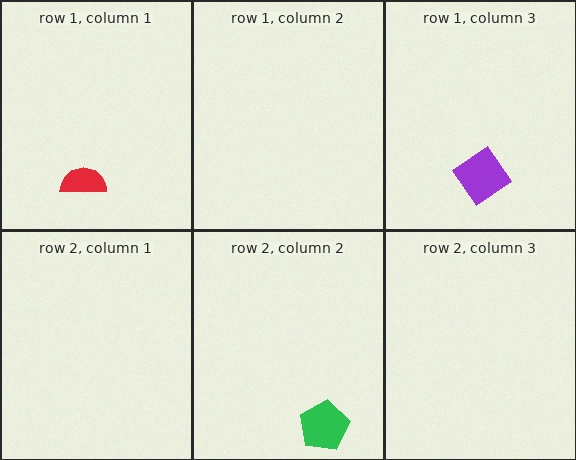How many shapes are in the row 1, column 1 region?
1.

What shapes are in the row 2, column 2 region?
The green pentagon.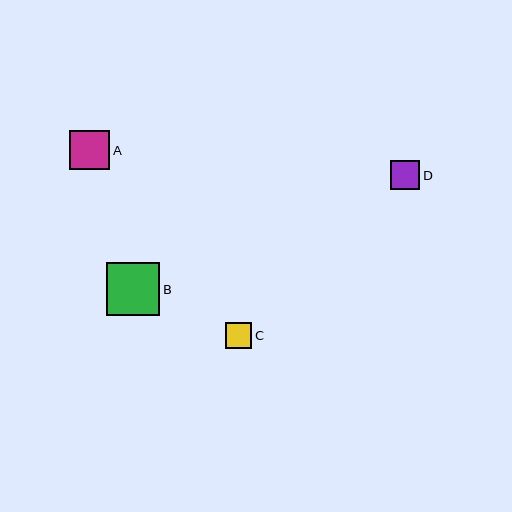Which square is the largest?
Square B is the largest with a size of approximately 53 pixels.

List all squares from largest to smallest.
From largest to smallest: B, A, D, C.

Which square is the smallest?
Square C is the smallest with a size of approximately 26 pixels.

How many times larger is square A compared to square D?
Square A is approximately 1.4 times the size of square D.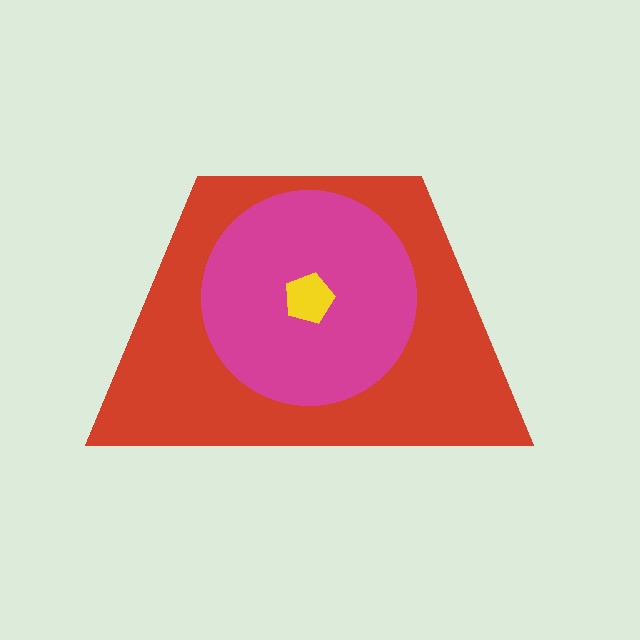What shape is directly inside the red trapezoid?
The magenta circle.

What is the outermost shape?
The red trapezoid.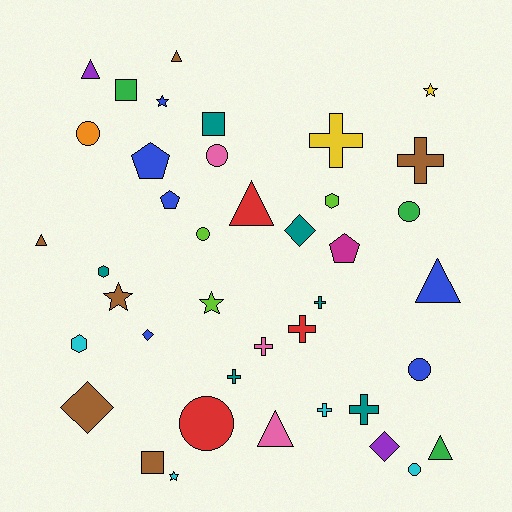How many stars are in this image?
There are 5 stars.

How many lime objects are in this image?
There are 3 lime objects.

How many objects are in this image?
There are 40 objects.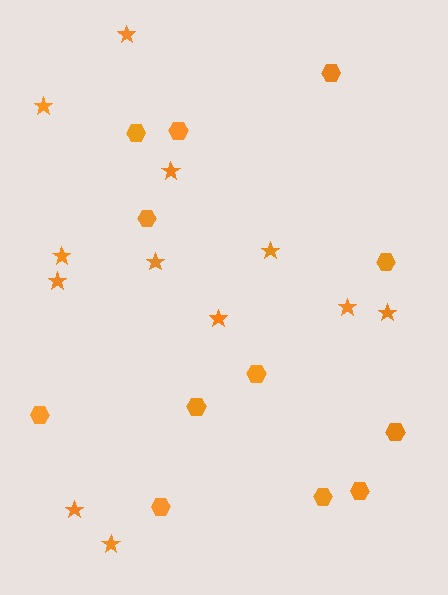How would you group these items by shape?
There are 2 groups: one group of hexagons (12) and one group of stars (12).